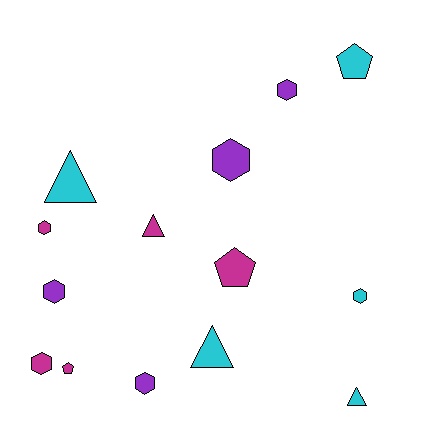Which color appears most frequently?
Magenta, with 5 objects.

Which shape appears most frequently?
Hexagon, with 7 objects.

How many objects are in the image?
There are 14 objects.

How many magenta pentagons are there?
There are 2 magenta pentagons.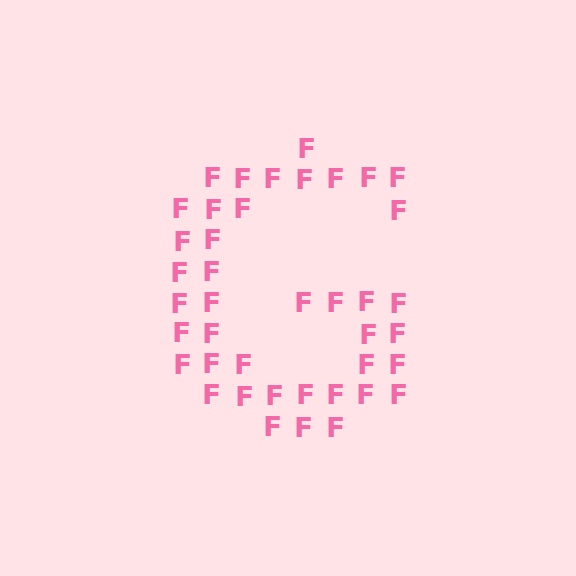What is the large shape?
The large shape is the letter G.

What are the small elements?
The small elements are letter F's.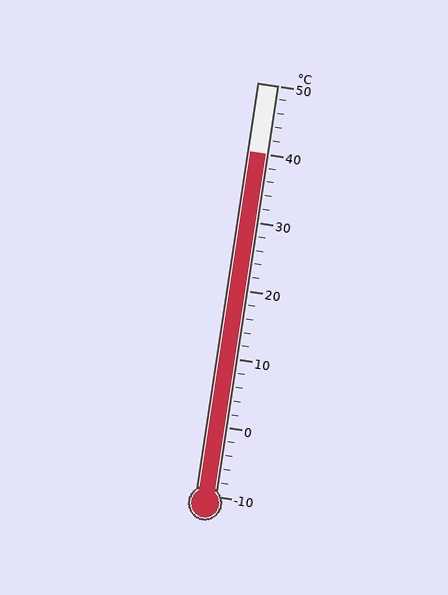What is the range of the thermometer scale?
The thermometer scale ranges from -10°C to 50°C.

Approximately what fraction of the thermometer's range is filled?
The thermometer is filled to approximately 85% of its range.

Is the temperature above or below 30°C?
The temperature is above 30°C.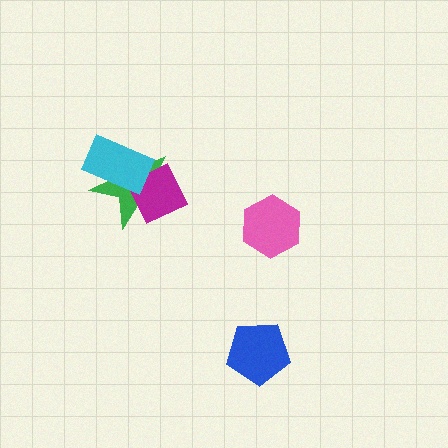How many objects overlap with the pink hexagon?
0 objects overlap with the pink hexagon.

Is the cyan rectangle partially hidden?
No, no other shape covers it.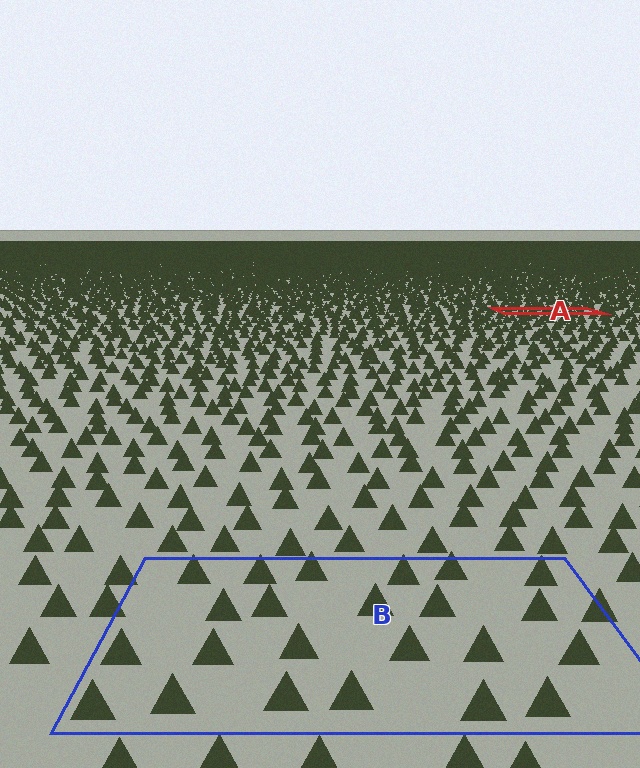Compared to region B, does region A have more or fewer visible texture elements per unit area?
Region A has more texture elements per unit area — they are packed more densely because it is farther away.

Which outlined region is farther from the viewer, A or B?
Region A is farther from the viewer — the texture elements inside it appear smaller and more densely packed.